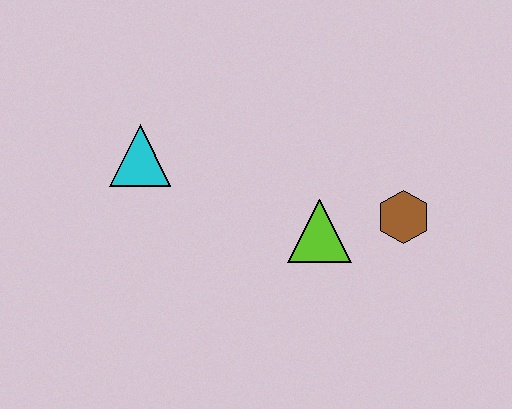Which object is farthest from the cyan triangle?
The brown hexagon is farthest from the cyan triangle.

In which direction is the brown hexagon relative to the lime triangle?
The brown hexagon is to the right of the lime triangle.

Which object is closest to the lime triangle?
The brown hexagon is closest to the lime triangle.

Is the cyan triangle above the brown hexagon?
Yes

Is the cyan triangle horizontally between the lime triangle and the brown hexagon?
No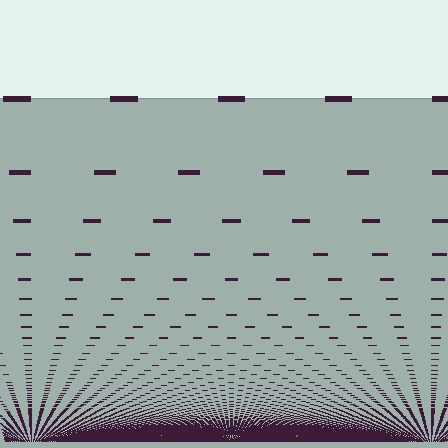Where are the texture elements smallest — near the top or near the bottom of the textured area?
Near the bottom.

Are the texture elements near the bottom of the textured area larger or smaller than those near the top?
Smaller. The gradient is inverted — elements near the bottom are smaller and denser.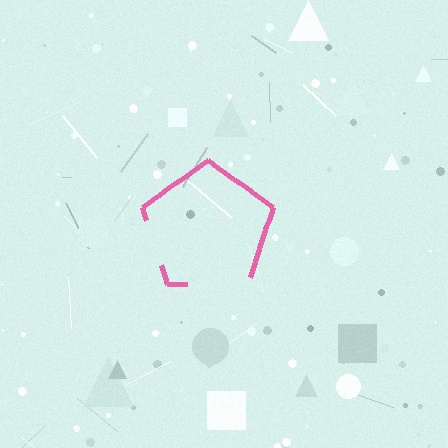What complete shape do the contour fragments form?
The contour fragments form a pentagon.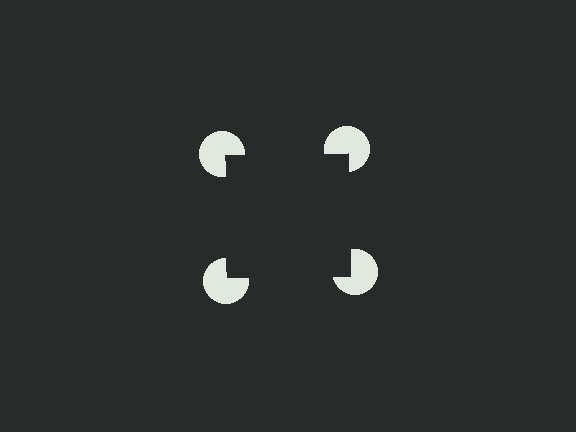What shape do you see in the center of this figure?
An illusory square — its edges are inferred from the aligned wedge cuts in the pac-man discs, not physically drawn.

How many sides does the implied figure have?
4 sides.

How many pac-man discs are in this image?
There are 4 — one at each vertex of the illusory square.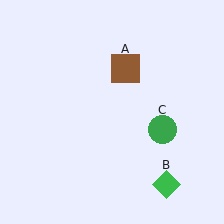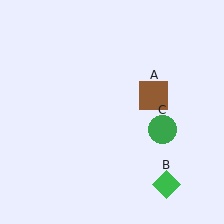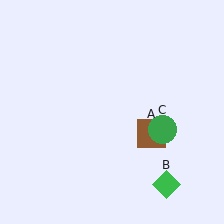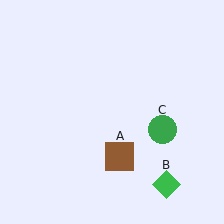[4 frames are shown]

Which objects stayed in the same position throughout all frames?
Green diamond (object B) and green circle (object C) remained stationary.